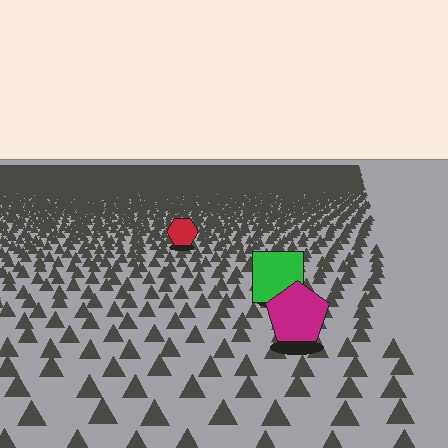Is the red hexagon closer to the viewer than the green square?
No. The green square is closer — you can tell from the texture gradient: the ground texture is coarser near it.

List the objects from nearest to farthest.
From nearest to farthest: the magenta pentagon, the green square, the red hexagon.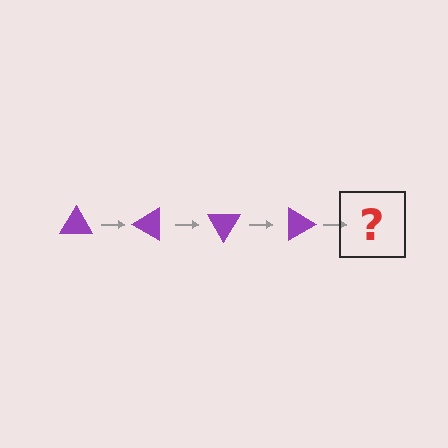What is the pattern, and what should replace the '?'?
The pattern is that the triangle rotates 30 degrees each step. The '?' should be a purple triangle rotated 120 degrees.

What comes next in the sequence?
The next element should be a purple triangle rotated 120 degrees.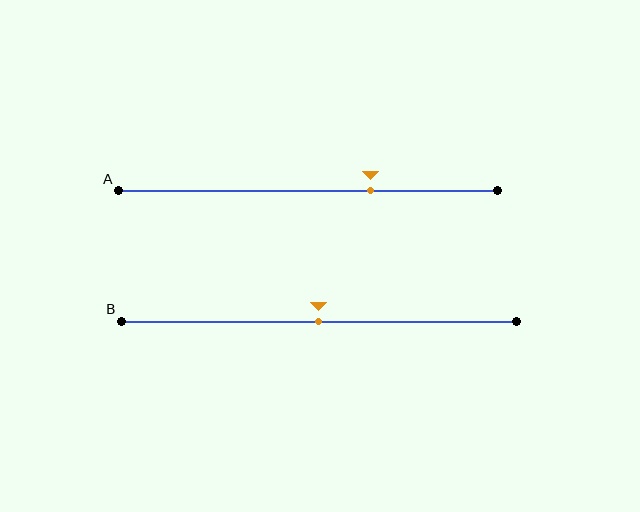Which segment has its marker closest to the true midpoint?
Segment B has its marker closest to the true midpoint.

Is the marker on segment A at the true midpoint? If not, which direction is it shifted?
No, the marker on segment A is shifted to the right by about 17% of the segment length.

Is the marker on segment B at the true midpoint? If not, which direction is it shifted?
Yes, the marker on segment B is at the true midpoint.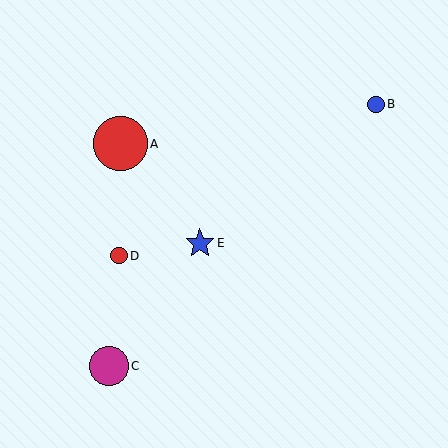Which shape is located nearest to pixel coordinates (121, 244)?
The red circle (labeled D) at (119, 256) is nearest to that location.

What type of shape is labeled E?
Shape E is a blue star.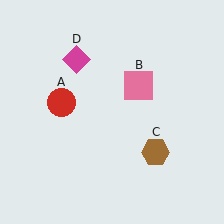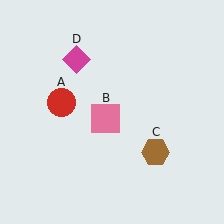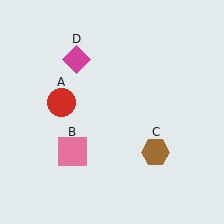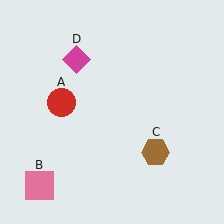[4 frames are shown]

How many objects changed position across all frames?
1 object changed position: pink square (object B).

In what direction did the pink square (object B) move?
The pink square (object B) moved down and to the left.